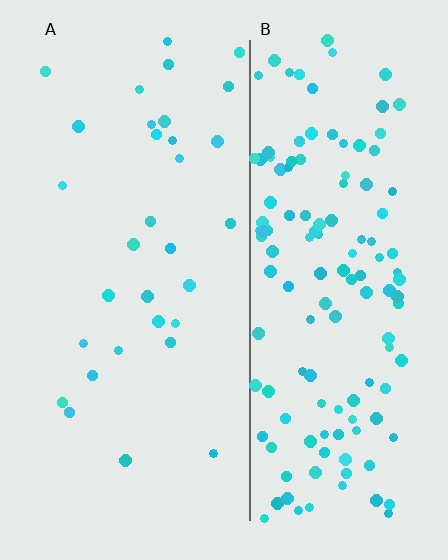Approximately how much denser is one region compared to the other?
Approximately 4.4× — region B over region A.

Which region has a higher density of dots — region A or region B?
B (the right).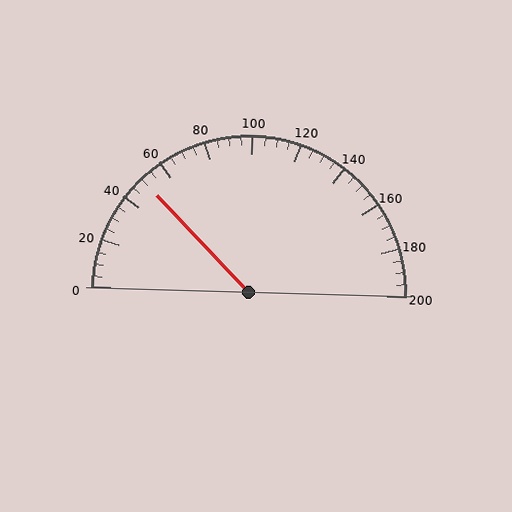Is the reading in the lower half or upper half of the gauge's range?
The reading is in the lower half of the range (0 to 200).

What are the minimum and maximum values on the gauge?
The gauge ranges from 0 to 200.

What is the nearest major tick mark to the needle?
The nearest major tick mark is 40.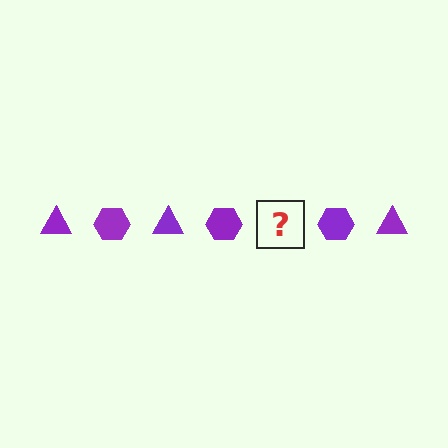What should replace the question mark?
The question mark should be replaced with a purple triangle.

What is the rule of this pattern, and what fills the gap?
The rule is that the pattern cycles through triangle, hexagon shapes in purple. The gap should be filled with a purple triangle.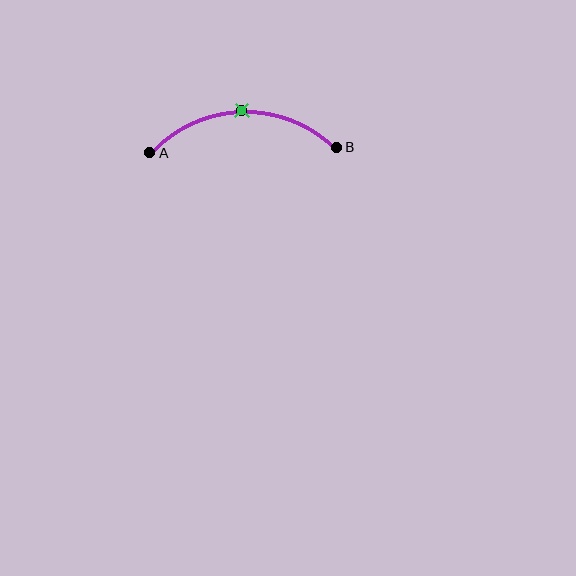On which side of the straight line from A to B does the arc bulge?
The arc bulges above the straight line connecting A and B.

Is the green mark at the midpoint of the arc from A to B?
Yes. The green mark lies on the arc at equal arc-length from both A and B — it is the arc midpoint.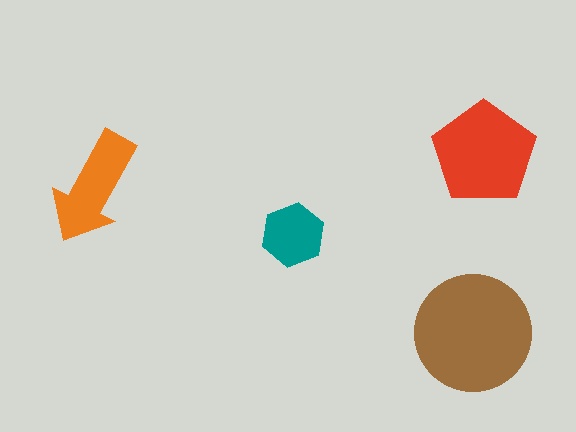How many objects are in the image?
There are 4 objects in the image.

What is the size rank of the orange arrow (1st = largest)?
3rd.